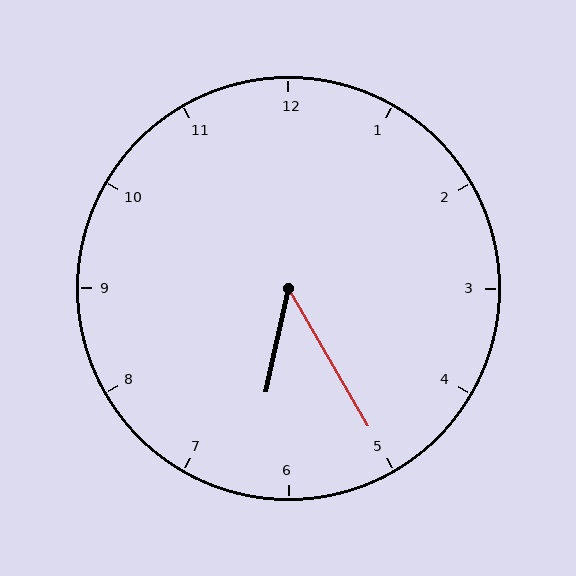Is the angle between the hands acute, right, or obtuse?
It is acute.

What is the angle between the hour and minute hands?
Approximately 42 degrees.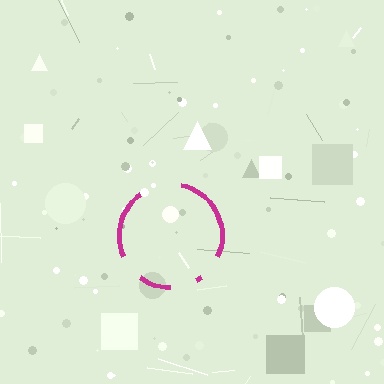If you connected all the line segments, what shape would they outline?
They would outline a circle.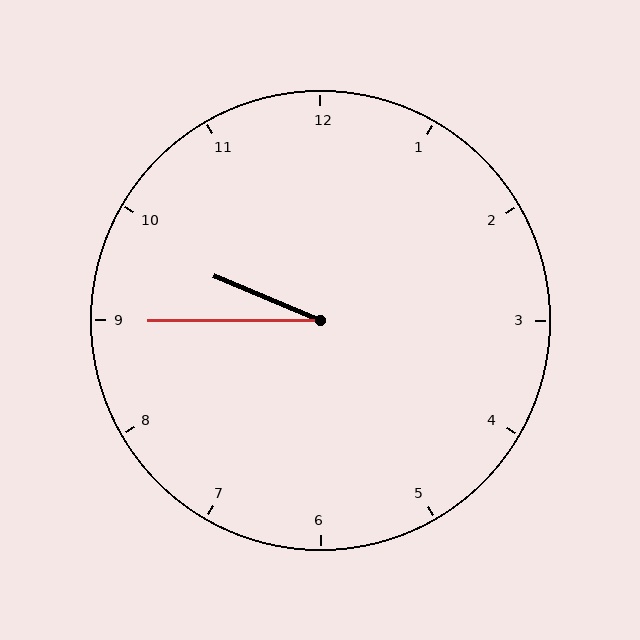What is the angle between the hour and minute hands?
Approximately 22 degrees.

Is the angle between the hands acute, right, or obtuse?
It is acute.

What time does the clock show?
9:45.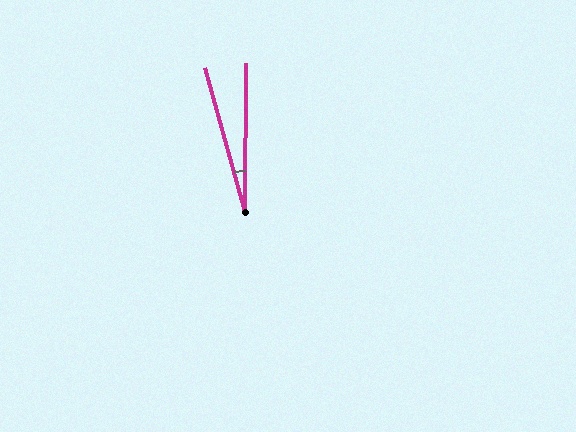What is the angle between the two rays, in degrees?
Approximately 16 degrees.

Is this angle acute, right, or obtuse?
It is acute.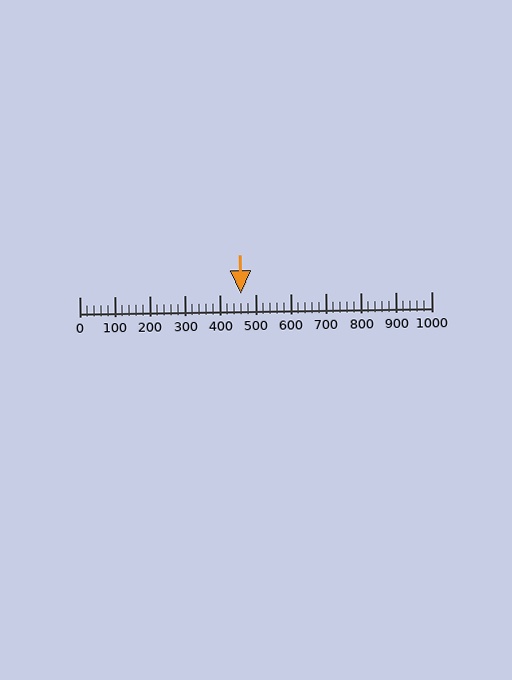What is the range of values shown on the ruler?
The ruler shows values from 0 to 1000.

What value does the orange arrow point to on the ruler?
The orange arrow points to approximately 460.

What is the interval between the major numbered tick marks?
The major tick marks are spaced 100 units apart.